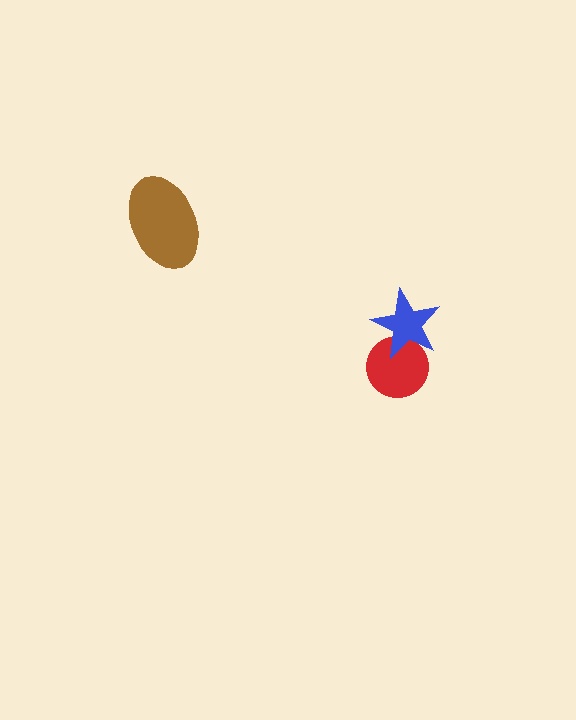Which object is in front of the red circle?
The blue star is in front of the red circle.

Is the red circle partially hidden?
Yes, it is partially covered by another shape.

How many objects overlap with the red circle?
1 object overlaps with the red circle.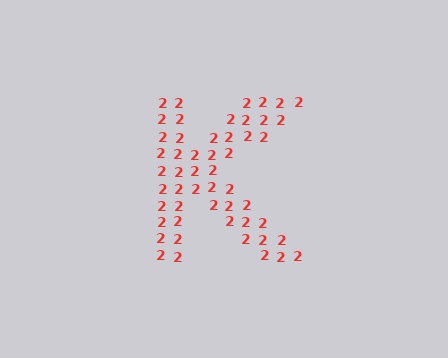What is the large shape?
The large shape is the letter K.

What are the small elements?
The small elements are digit 2's.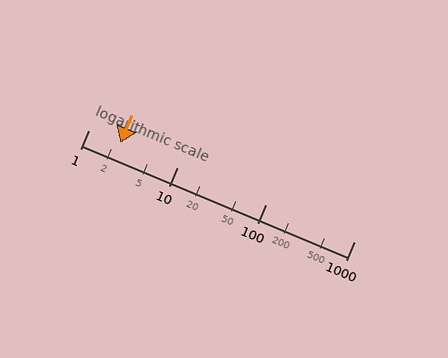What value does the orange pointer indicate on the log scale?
The pointer indicates approximately 2.3.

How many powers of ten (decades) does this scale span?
The scale spans 3 decades, from 1 to 1000.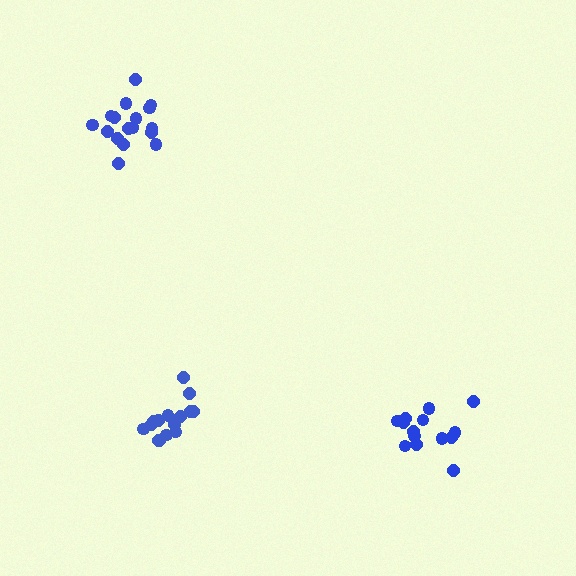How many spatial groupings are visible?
There are 3 spatial groupings.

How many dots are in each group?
Group 1: 15 dots, Group 2: 17 dots, Group 3: 14 dots (46 total).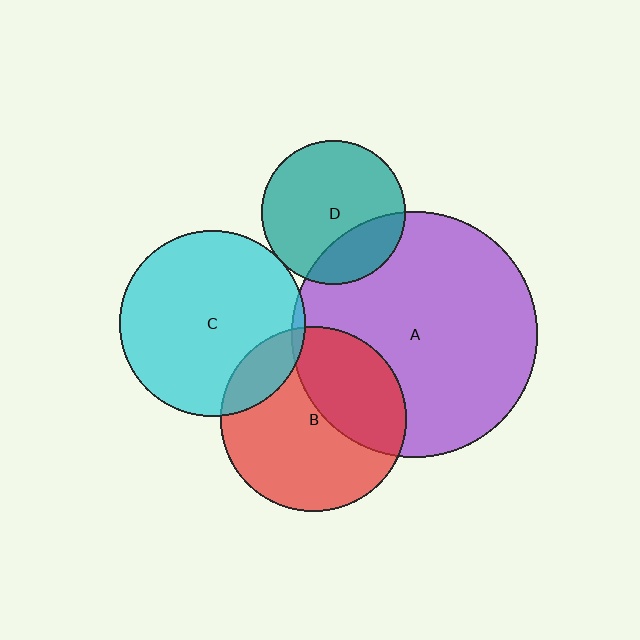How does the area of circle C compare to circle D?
Approximately 1.7 times.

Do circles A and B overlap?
Yes.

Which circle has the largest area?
Circle A (purple).